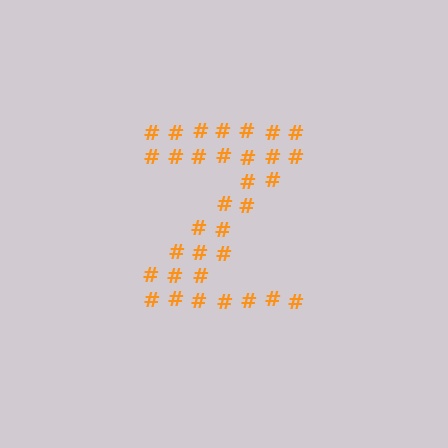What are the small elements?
The small elements are hash symbols.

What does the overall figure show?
The overall figure shows the letter Z.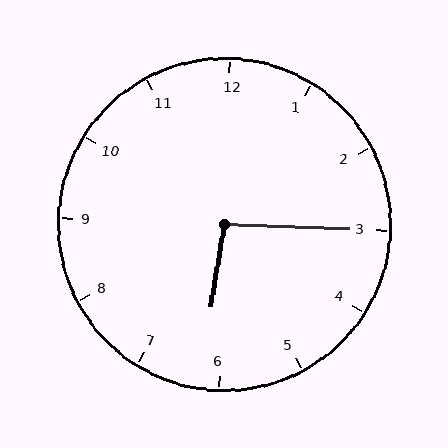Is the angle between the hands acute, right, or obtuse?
It is obtuse.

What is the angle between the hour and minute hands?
Approximately 98 degrees.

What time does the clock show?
6:15.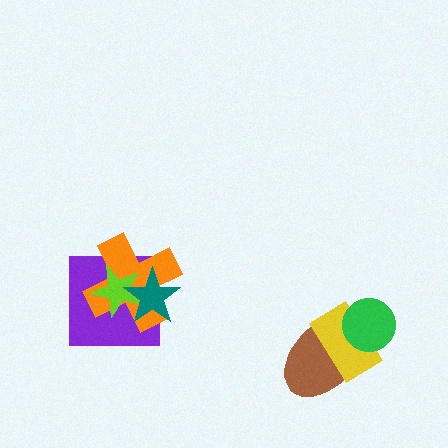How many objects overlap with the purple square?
3 objects overlap with the purple square.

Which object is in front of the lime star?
The teal star is in front of the lime star.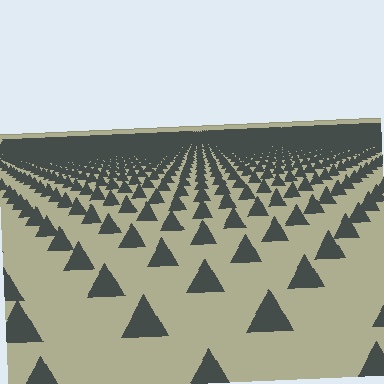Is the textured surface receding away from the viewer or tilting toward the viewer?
The surface is receding away from the viewer. Texture elements get smaller and denser toward the top.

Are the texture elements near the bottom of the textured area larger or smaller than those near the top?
Larger. Near the bottom, elements are closer to the viewer and appear at a bigger on-screen size.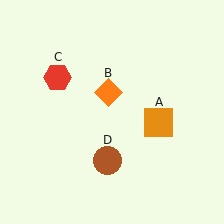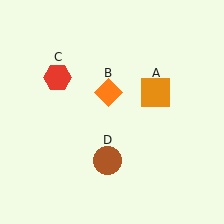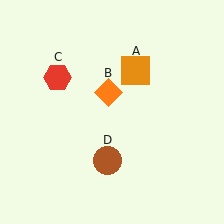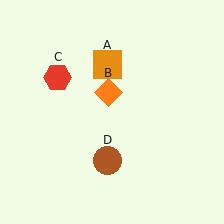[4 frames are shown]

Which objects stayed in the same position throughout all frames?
Orange diamond (object B) and red hexagon (object C) and brown circle (object D) remained stationary.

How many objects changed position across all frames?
1 object changed position: orange square (object A).